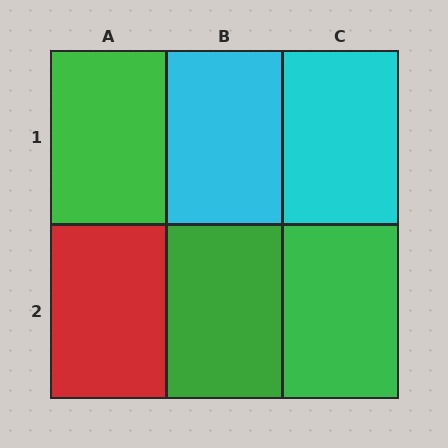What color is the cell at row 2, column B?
Green.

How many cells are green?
3 cells are green.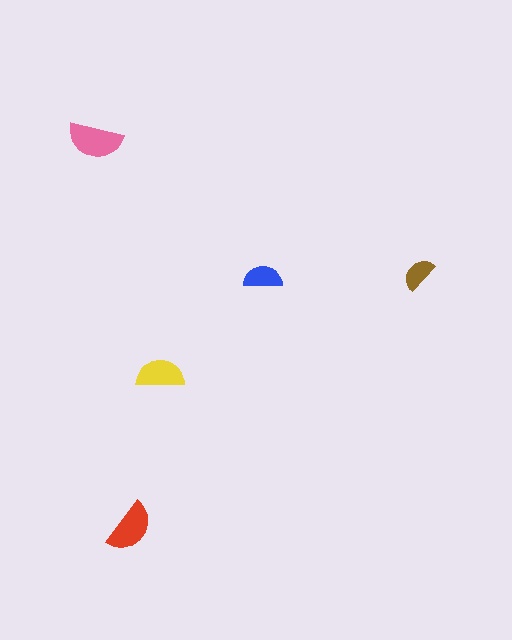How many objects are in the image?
There are 5 objects in the image.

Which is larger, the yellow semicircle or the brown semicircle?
The yellow one.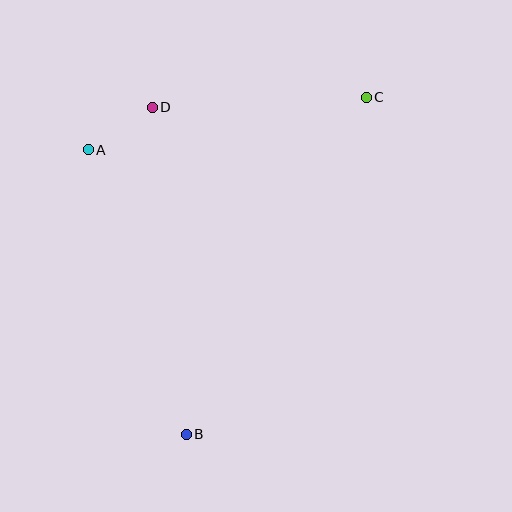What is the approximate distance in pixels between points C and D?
The distance between C and D is approximately 214 pixels.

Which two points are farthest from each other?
Points B and C are farthest from each other.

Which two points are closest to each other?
Points A and D are closest to each other.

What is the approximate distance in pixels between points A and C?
The distance between A and C is approximately 283 pixels.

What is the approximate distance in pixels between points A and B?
The distance between A and B is approximately 301 pixels.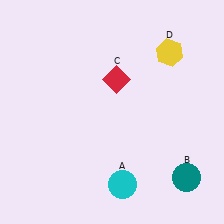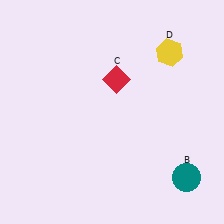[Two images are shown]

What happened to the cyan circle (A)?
The cyan circle (A) was removed in Image 2. It was in the bottom-right area of Image 1.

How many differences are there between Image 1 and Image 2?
There is 1 difference between the two images.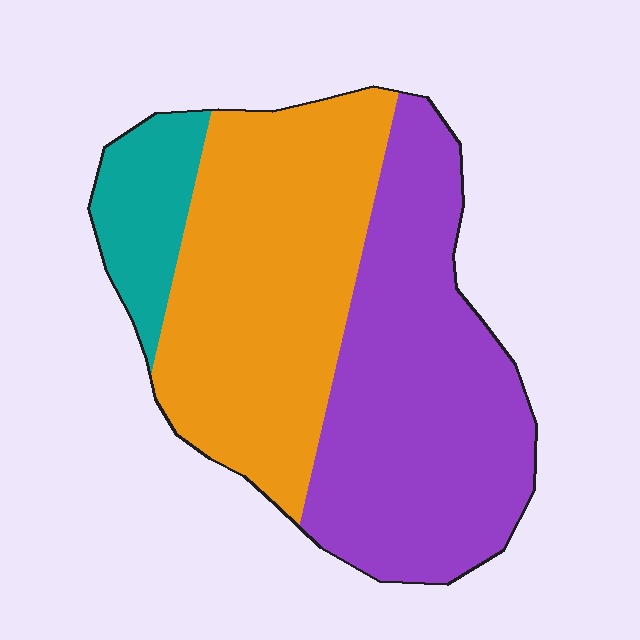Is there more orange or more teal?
Orange.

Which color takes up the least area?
Teal, at roughly 10%.